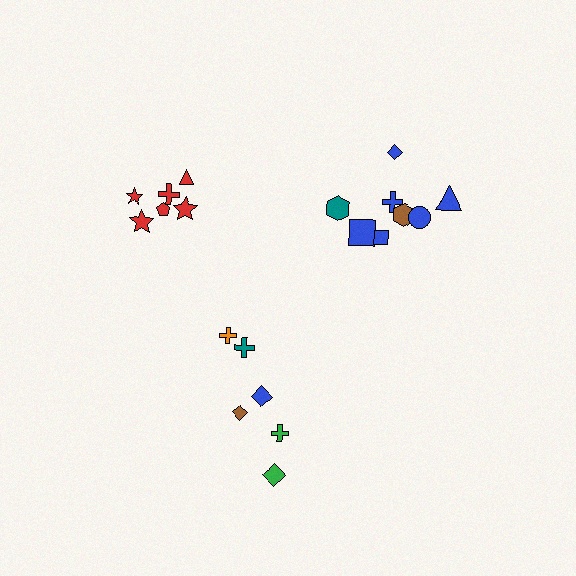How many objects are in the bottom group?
There are 6 objects.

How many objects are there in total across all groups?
There are 20 objects.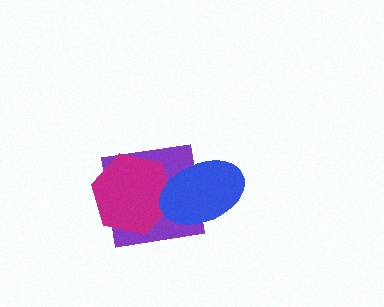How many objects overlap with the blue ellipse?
2 objects overlap with the blue ellipse.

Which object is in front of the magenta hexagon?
The blue ellipse is in front of the magenta hexagon.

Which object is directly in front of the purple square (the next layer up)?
The magenta hexagon is directly in front of the purple square.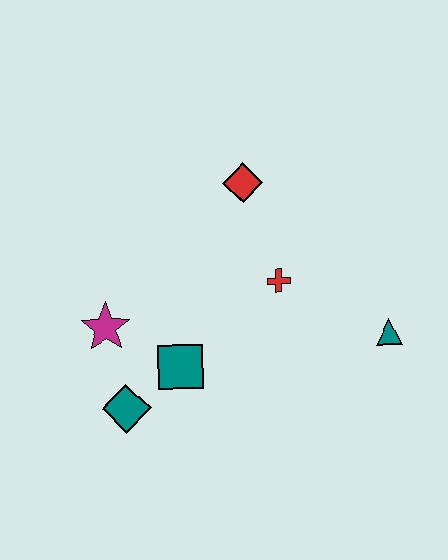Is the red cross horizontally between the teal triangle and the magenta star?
Yes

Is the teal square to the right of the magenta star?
Yes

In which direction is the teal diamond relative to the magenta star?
The teal diamond is below the magenta star.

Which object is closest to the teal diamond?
The teal square is closest to the teal diamond.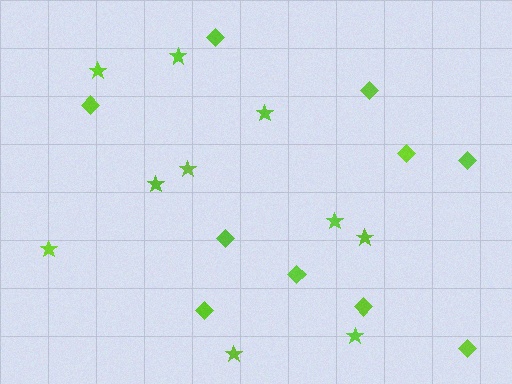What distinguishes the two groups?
There are 2 groups: one group of diamonds (10) and one group of stars (10).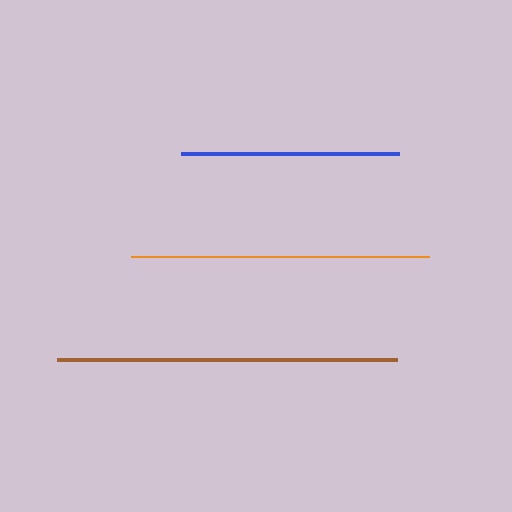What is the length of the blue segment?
The blue segment is approximately 218 pixels long.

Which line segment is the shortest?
The blue line is the shortest at approximately 218 pixels.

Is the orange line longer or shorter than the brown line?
The brown line is longer than the orange line.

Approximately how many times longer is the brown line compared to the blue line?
The brown line is approximately 1.6 times the length of the blue line.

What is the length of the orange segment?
The orange segment is approximately 298 pixels long.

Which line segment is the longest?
The brown line is the longest at approximately 340 pixels.